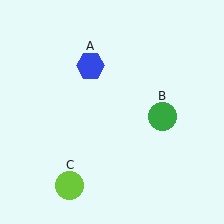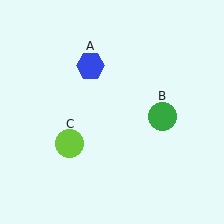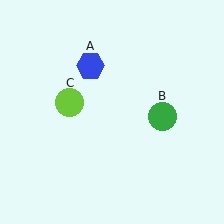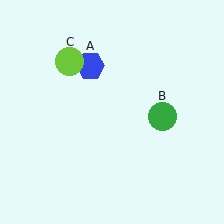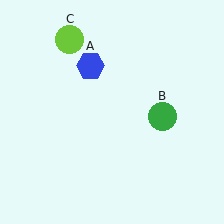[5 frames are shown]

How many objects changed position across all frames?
1 object changed position: lime circle (object C).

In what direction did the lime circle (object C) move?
The lime circle (object C) moved up.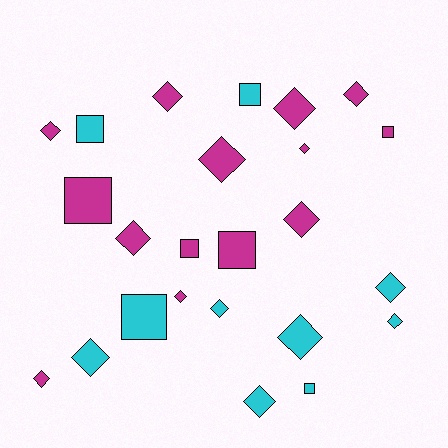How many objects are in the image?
There are 24 objects.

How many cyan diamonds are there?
There are 6 cyan diamonds.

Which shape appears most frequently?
Diamond, with 16 objects.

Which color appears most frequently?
Magenta, with 14 objects.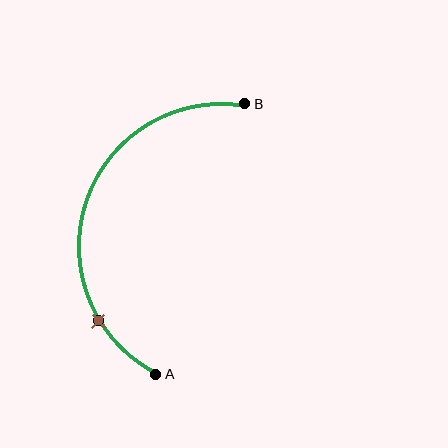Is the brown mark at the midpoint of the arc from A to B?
No. The brown mark lies on the arc but is closer to endpoint A. The arc midpoint would be at the point on the curve equidistant along the arc from both A and B.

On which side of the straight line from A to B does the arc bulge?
The arc bulges to the left of the straight line connecting A and B.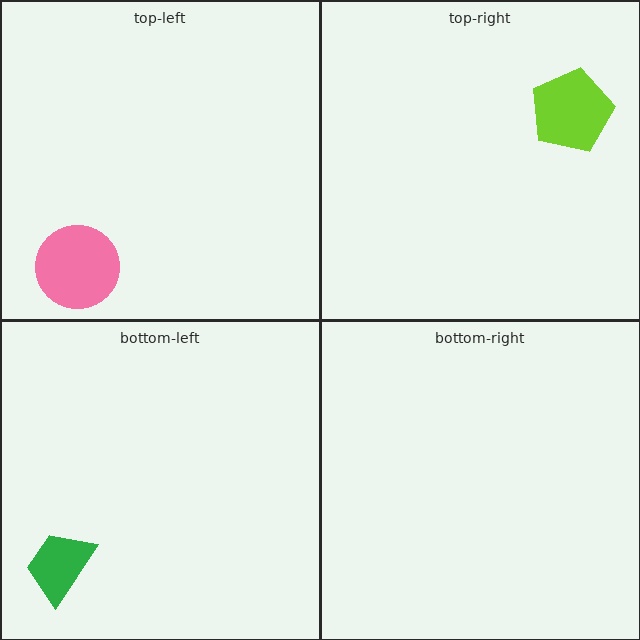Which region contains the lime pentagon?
The top-right region.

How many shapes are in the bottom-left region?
1.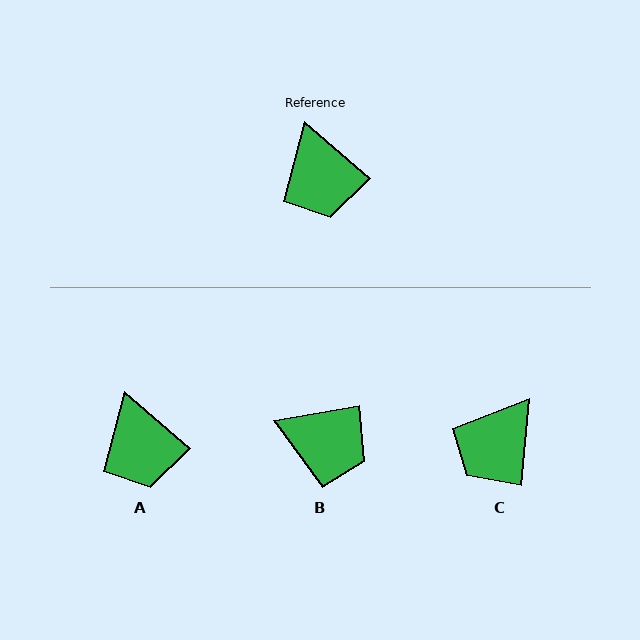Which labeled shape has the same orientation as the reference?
A.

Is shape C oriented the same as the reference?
No, it is off by about 54 degrees.